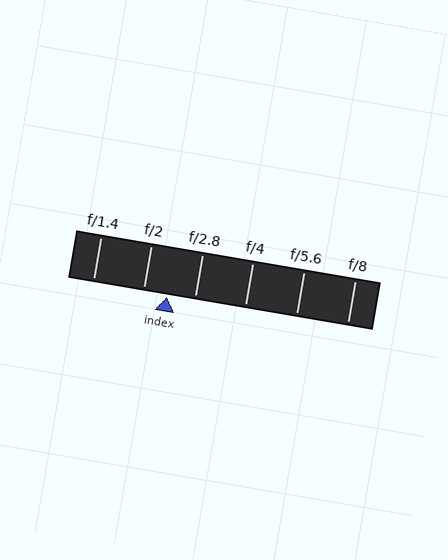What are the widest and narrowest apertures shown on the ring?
The widest aperture shown is f/1.4 and the narrowest is f/8.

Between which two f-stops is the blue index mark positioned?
The index mark is between f/2 and f/2.8.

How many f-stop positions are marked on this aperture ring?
There are 6 f-stop positions marked.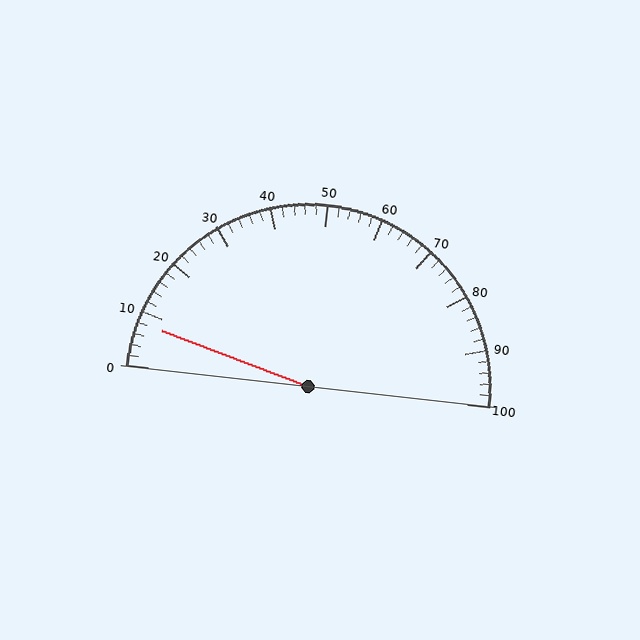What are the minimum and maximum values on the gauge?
The gauge ranges from 0 to 100.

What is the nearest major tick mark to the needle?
The nearest major tick mark is 10.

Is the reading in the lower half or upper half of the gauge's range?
The reading is in the lower half of the range (0 to 100).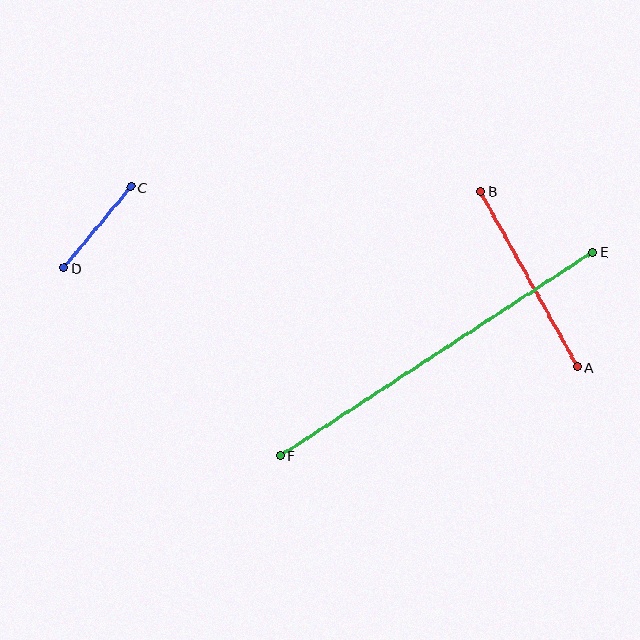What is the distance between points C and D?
The distance is approximately 105 pixels.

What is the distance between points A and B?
The distance is approximately 200 pixels.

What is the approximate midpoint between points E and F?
The midpoint is at approximately (436, 354) pixels.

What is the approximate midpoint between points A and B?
The midpoint is at approximately (529, 279) pixels.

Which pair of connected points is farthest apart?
Points E and F are farthest apart.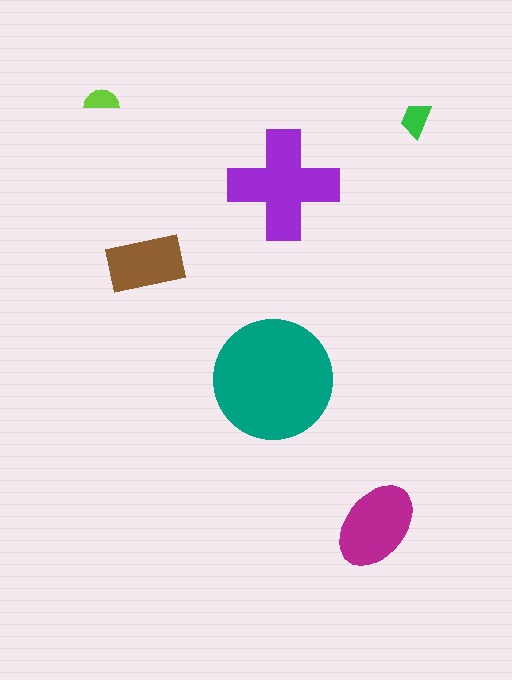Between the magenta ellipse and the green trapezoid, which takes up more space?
The magenta ellipse.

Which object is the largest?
The teal circle.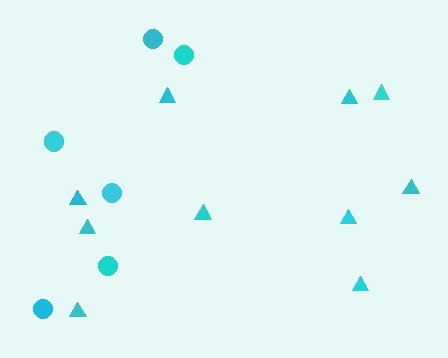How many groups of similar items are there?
There are 2 groups: one group of triangles (10) and one group of circles (6).